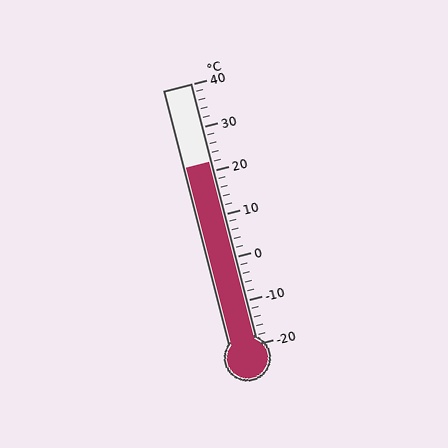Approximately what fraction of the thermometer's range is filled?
The thermometer is filled to approximately 70% of its range.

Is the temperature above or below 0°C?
The temperature is above 0°C.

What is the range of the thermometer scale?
The thermometer scale ranges from -20°C to 40°C.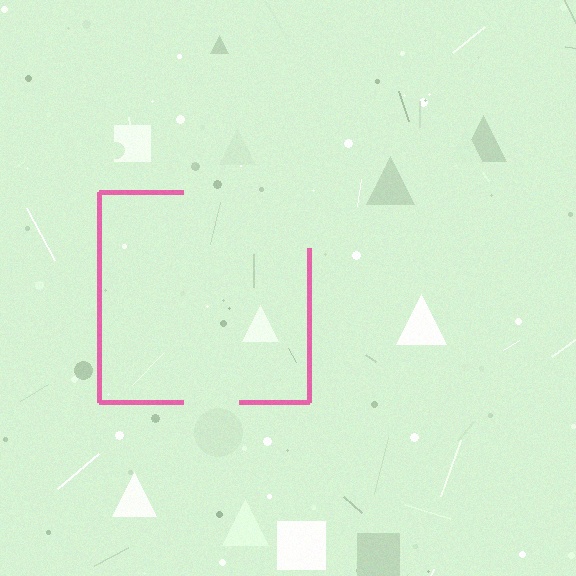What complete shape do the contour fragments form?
The contour fragments form a square.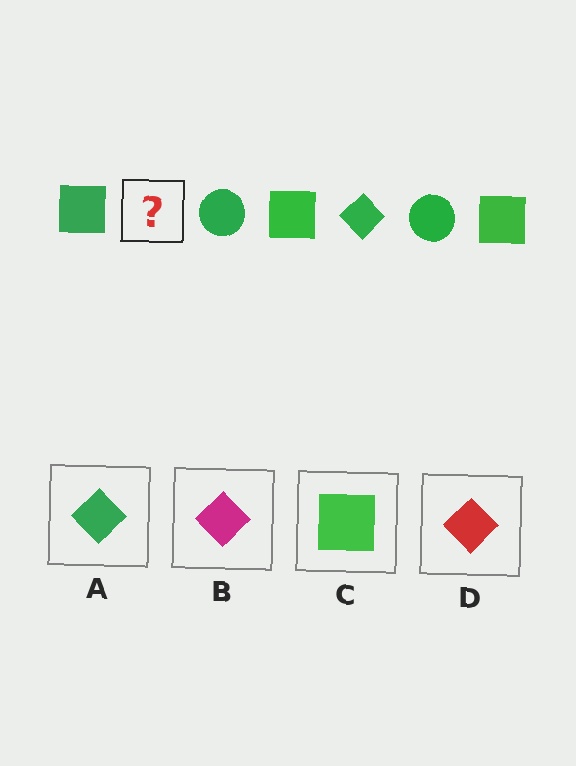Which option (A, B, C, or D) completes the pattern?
A.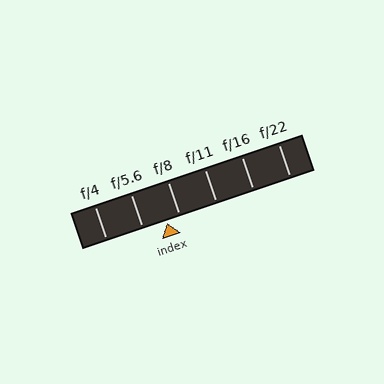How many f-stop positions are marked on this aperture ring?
There are 6 f-stop positions marked.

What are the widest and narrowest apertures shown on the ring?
The widest aperture shown is f/4 and the narrowest is f/22.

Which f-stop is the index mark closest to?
The index mark is closest to f/8.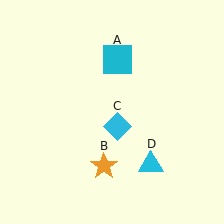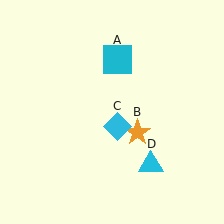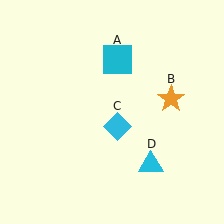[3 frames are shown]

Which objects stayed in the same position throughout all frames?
Cyan square (object A) and cyan diamond (object C) and cyan triangle (object D) remained stationary.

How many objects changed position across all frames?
1 object changed position: orange star (object B).